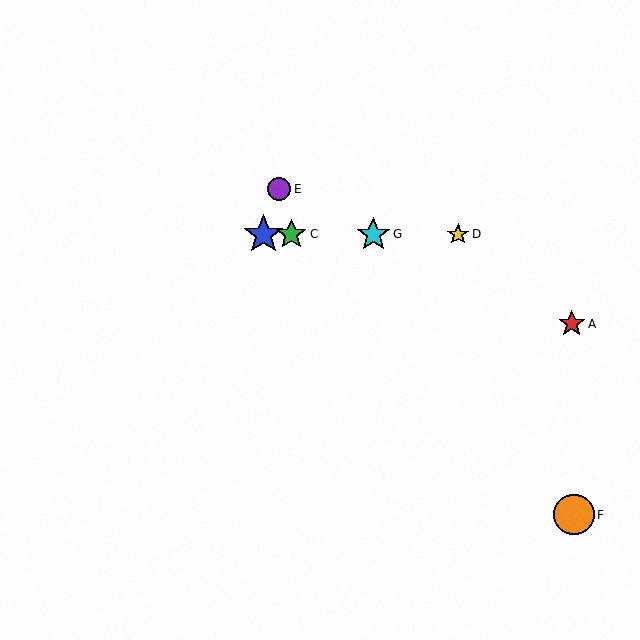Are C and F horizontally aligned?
No, C is at y≈234 and F is at y≈515.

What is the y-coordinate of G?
Object G is at y≈234.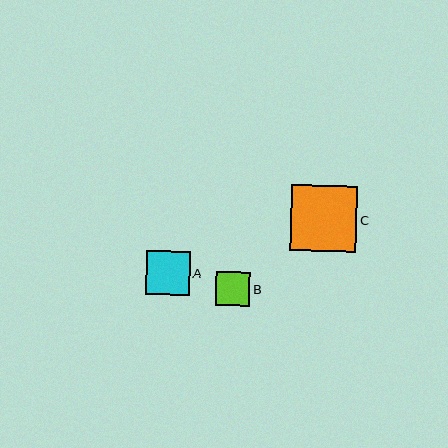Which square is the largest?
Square C is the largest with a size of approximately 66 pixels.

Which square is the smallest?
Square B is the smallest with a size of approximately 34 pixels.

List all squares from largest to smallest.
From largest to smallest: C, A, B.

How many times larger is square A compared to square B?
Square A is approximately 1.3 times the size of square B.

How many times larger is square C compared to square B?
Square C is approximately 1.9 times the size of square B.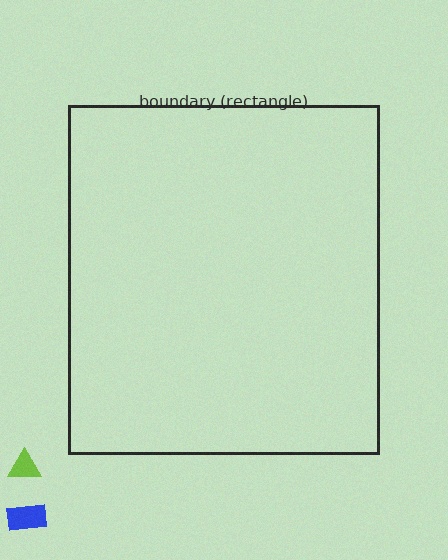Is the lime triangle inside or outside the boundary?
Outside.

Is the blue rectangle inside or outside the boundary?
Outside.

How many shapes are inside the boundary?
0 inside, 2 outside.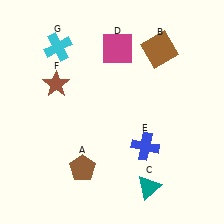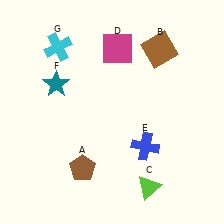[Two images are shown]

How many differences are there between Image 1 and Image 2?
There are 2 differences between the two images.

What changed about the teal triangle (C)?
In Image 1, C is teal. In Image 2, it changed to lime.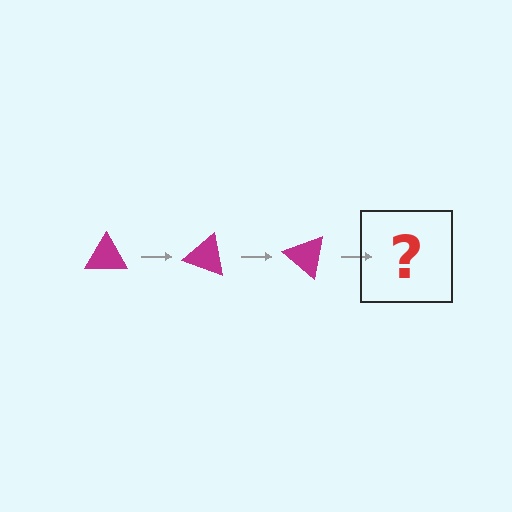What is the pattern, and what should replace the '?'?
The pattern is that the triangle rotates 20 degrees each step. The '?' should be a magenta triangle rotated 60 degrees.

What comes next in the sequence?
The next element should be a magenta triangle rotated 60 degrees.